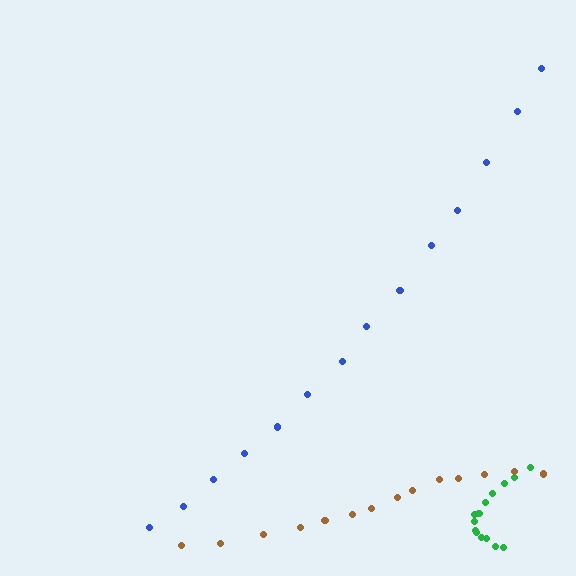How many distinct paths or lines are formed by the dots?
There are 3 distinct paths.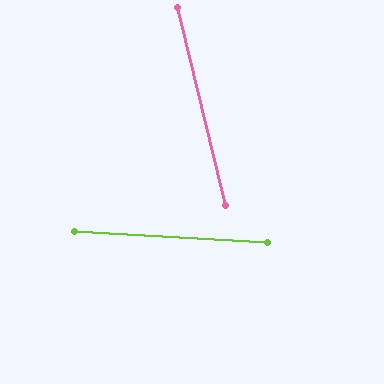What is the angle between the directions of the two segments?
Approximately 73 degrees.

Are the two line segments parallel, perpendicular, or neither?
Neither parallel nor perpendicular — they differ by about 73°.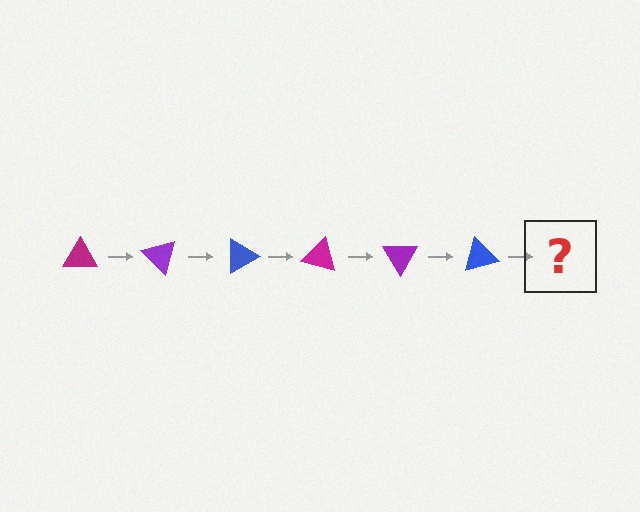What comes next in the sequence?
The next element should be a magenta triangle, rotated 270 degrees from the start.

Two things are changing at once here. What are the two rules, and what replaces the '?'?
The two rules are that it rotates 45 degrees each step and the color cycles through magenta, purple, and blue. The '?' should be a magenta triangle, rotated 270 degrees from the start.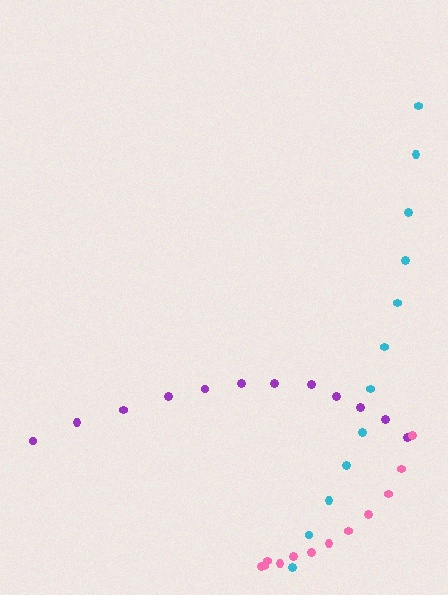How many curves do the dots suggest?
There are 3 distinct paths.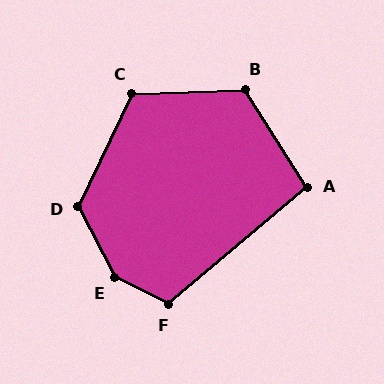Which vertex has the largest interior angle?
E, at approximately 145 degrees.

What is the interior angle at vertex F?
Approximately 113 degrees (obtuse).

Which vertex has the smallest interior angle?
A, at approximately 98 degrees.